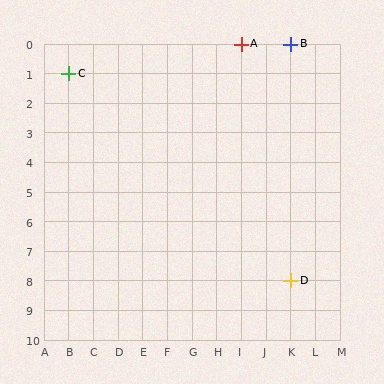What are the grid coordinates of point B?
Point B is at grid coordinates (K, 0).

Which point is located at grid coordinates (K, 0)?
Point B is at (K, 0).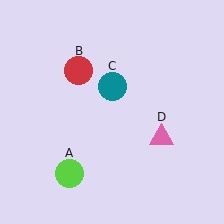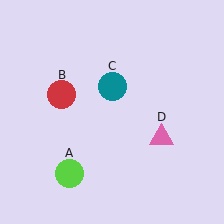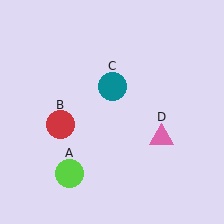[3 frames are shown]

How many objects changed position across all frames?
1 object changed position: red circle (object B).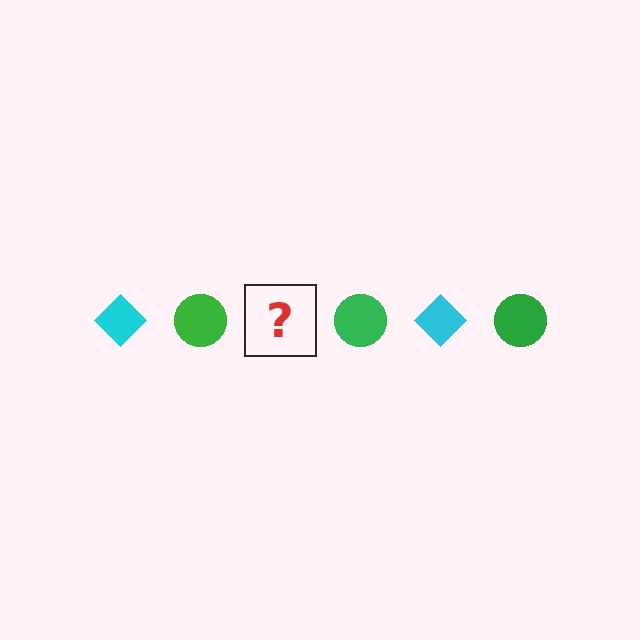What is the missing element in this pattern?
The missing element is a cyan diamond.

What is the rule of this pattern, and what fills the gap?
The rule is that the pattern alternates between cyan diamond and green circle. The gap should be filled with a cyan diamond.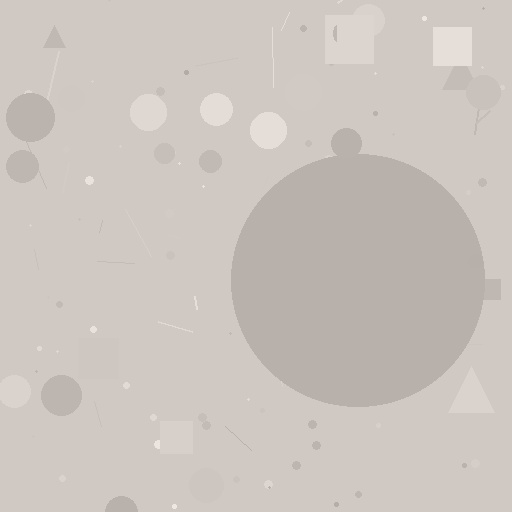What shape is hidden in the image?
A circle is hidden in the image.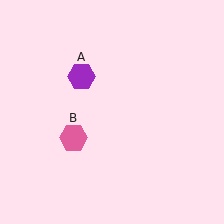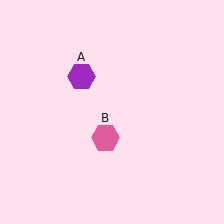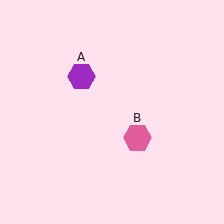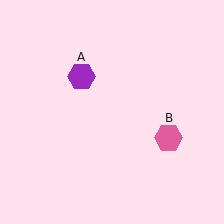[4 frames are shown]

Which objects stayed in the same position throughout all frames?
Purple hexagon (object A) remained stationary.